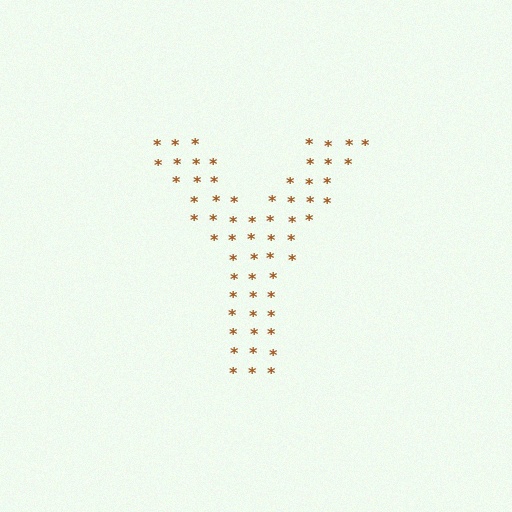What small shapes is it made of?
It is made of small asterisks.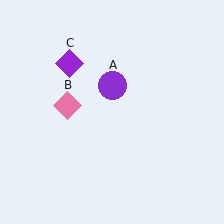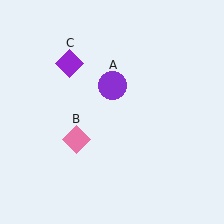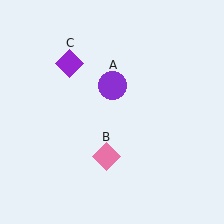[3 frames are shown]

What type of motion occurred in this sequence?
The pink diamond (object B) rotated counterclockwise around the center of the scene.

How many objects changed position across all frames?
1 object changed position: pink diamond (object B).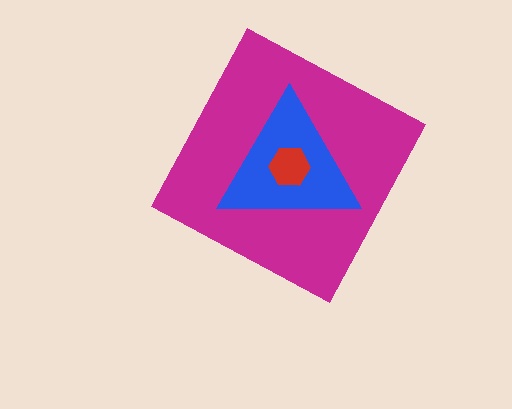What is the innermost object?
The red hexagon.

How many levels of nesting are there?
3.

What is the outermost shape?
The magenta diamond.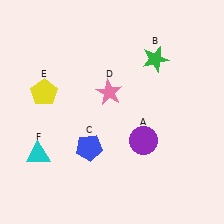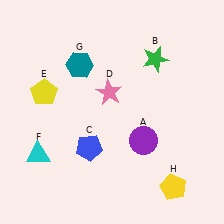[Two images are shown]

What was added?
A teal hexagon (G), a yellow pentagon (H) were added in Image 2.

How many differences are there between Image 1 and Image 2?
There are 2 differences between the two images.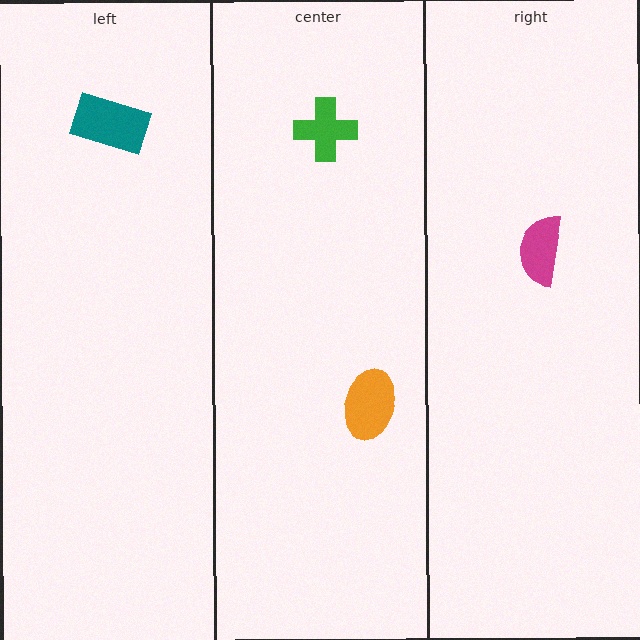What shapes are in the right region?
The magenta semicircle.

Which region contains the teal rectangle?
The left region.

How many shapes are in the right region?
1.